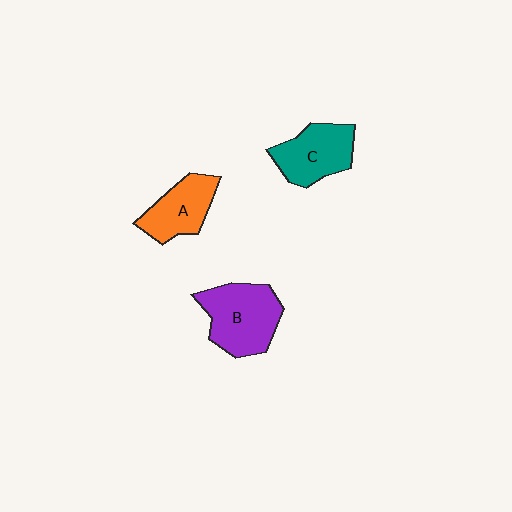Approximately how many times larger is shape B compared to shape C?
Approximately 1.2 times.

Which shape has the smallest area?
Shape A (orange).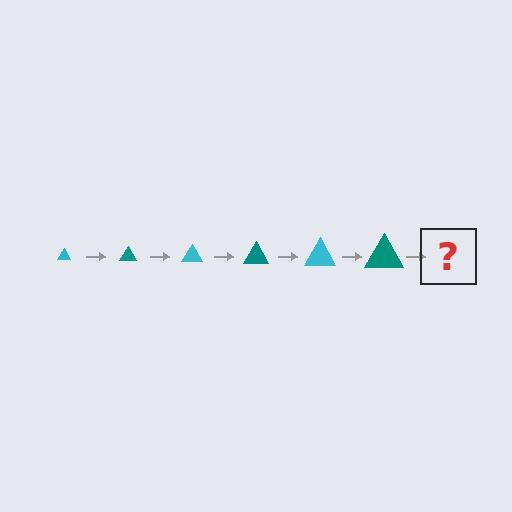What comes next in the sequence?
The next element should be a cyan triangle, larger than the previous one.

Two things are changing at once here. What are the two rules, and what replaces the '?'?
The two rules are that the triangle grows larger each step and the color cycles through cyan and teal. The '?' should be a cyan triangle, larger than the previous one.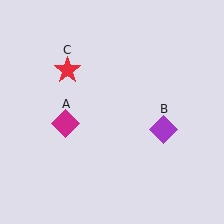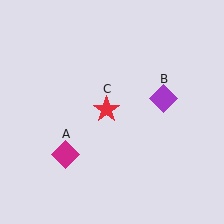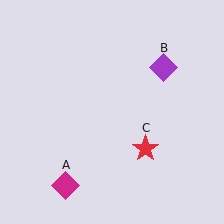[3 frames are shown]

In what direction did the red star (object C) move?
The red star (object C) moved down and to the right.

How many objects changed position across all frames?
3 objects changed position: magenta diamond (object A), purple diamond (object B), red star (object C).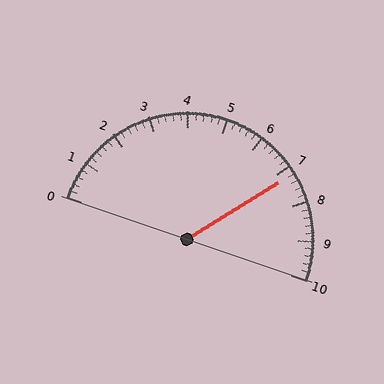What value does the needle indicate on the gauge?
The needle indicates approximately 7.2.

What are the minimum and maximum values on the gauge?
The gauge ranges from 0 to 10.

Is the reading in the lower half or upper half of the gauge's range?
The reading is in the upper half of the range (0 to 10).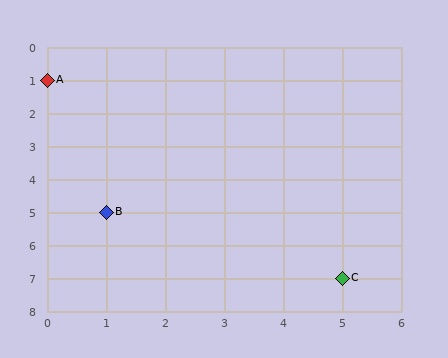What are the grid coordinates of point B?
Point B is at grid coordinates (1, 5).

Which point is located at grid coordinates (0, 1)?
Point A is at (0, 1).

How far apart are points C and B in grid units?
Points C and B are 4 columns and 2 rows apart (about 4.5 grid units diagonally).